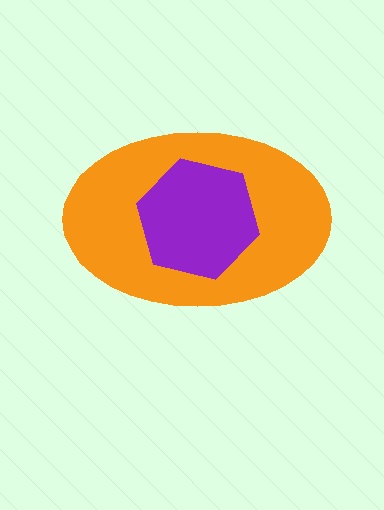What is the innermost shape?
The purple hexagon.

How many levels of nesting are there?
2.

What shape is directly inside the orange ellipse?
The purple hexagon.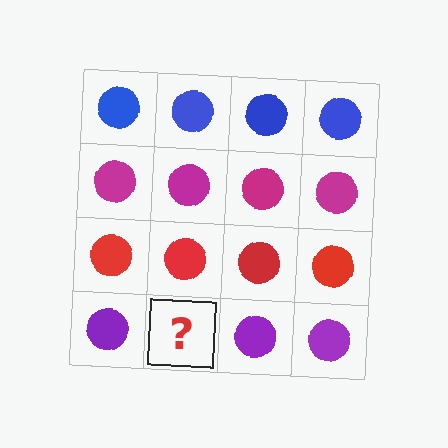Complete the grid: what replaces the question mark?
The question mark should be replaced with a purple circle.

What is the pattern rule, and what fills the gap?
The rule is that each row has a consistent color. The gap should be filled with a purple circle.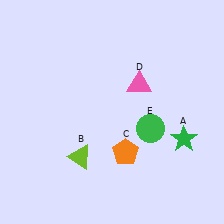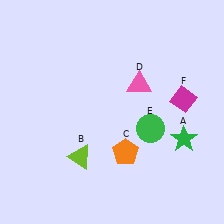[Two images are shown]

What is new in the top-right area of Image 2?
A magenta diamond (F) was added in the top-right area of Image 2.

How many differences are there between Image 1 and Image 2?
There is 1 difference between the two images.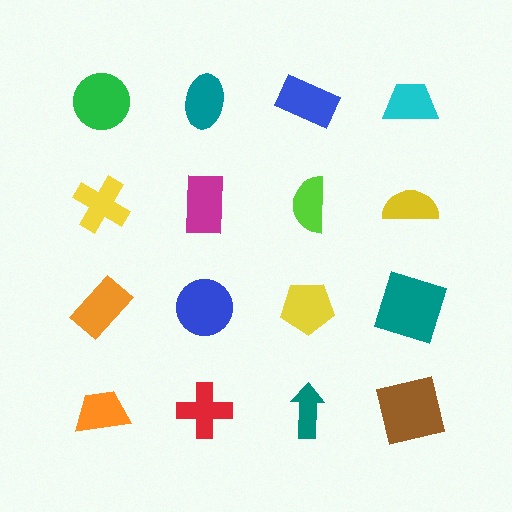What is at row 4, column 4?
A brown square.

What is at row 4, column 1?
An orange trapezoid.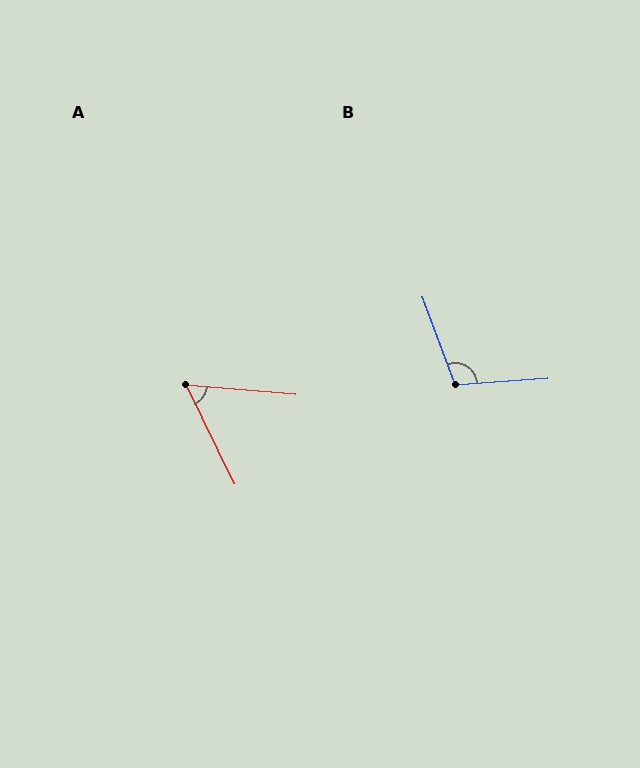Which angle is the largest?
B, at approximately 106 degrees.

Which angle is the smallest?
A, at approximately 59 degrees.